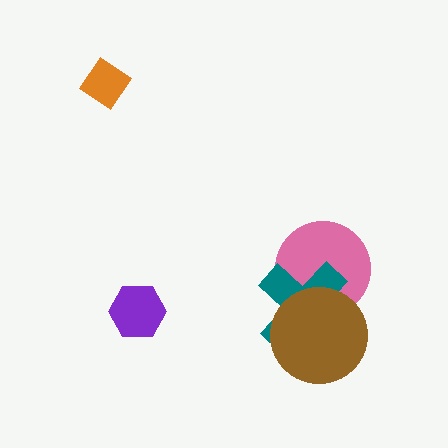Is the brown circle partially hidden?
No, no other shape covers it.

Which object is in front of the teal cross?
The brown circle is in front of the teal cross.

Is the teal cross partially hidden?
Yes, it is partially covered by another shape.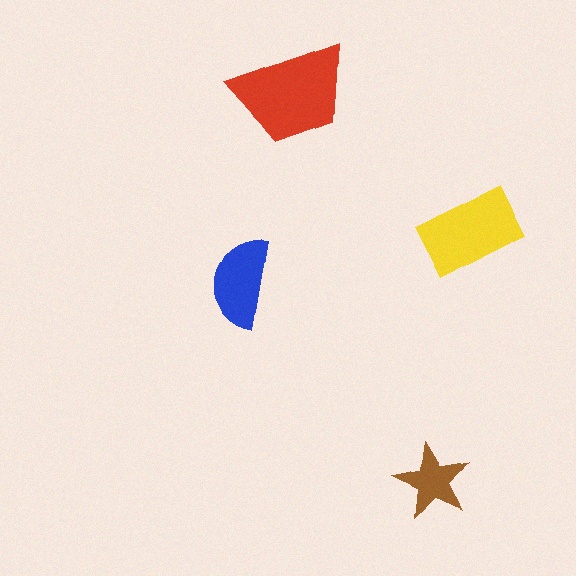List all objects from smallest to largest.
The brown star, the blue semicircle, the yellow rectangle, the red trapezoid.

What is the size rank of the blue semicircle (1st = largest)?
3rd.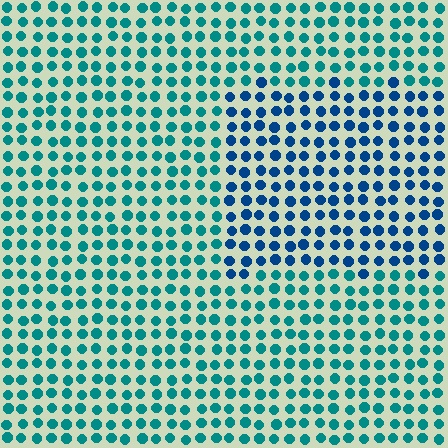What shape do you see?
I see a rectangle.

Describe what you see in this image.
The image is filled with small teal elements in a uniform arrangement. A rectangle-shaped region is visible where the elements are tinted to a slightly different hue, forming a subtle color boundary.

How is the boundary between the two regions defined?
The boundary is defined purely by a slight shift in hue (about 34 degrees). Spacing, size, and orientation are identical on both sides.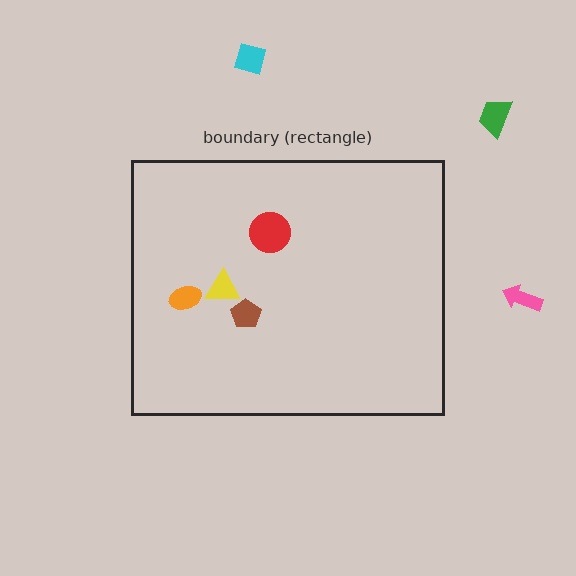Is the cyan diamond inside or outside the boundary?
Outside.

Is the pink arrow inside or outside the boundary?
Outside.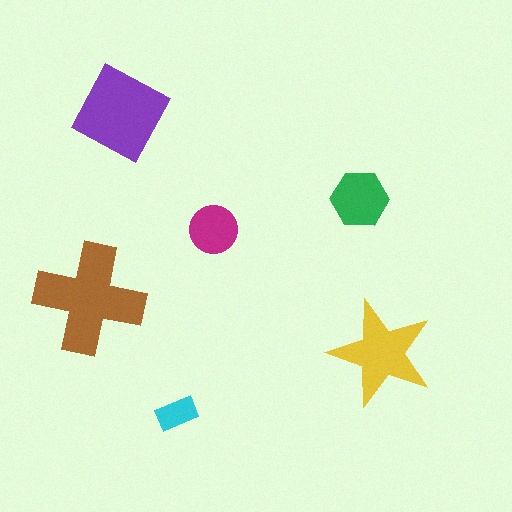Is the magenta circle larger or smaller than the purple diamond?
Smaller.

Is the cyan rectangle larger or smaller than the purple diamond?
Smaller.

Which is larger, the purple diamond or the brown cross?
The brown cross.